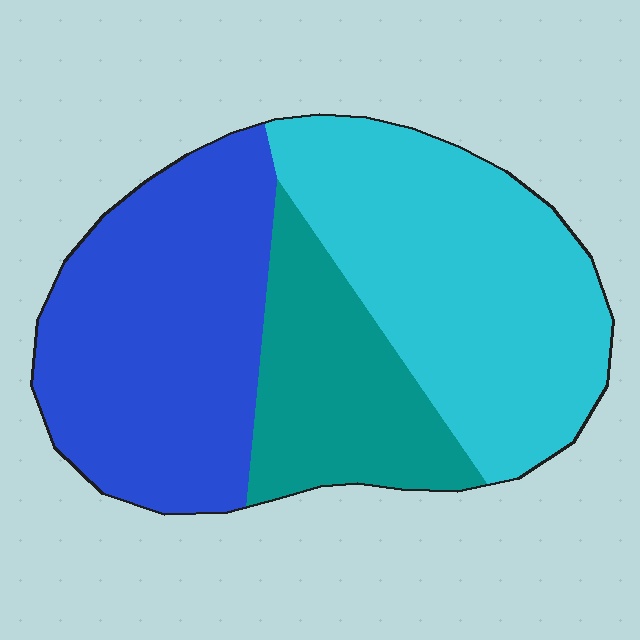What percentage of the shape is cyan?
Cyan takes up about two fifths (2/5) of the shape.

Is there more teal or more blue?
Blue.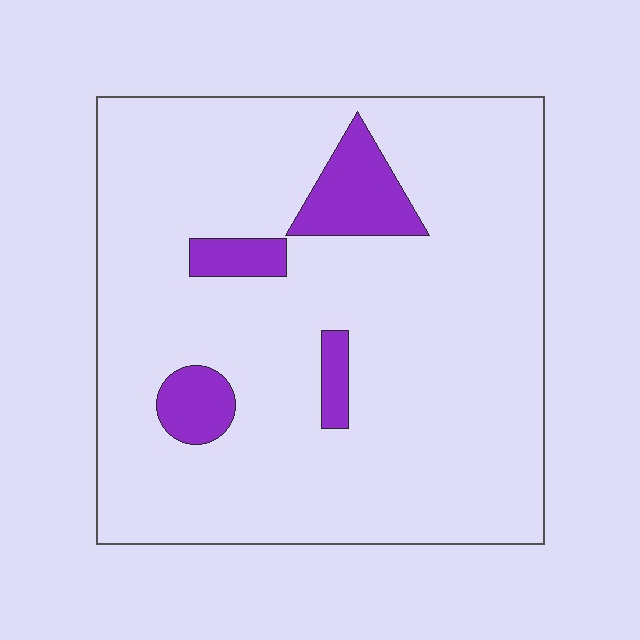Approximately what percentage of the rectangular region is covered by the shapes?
Approximately 10%.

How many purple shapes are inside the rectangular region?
4.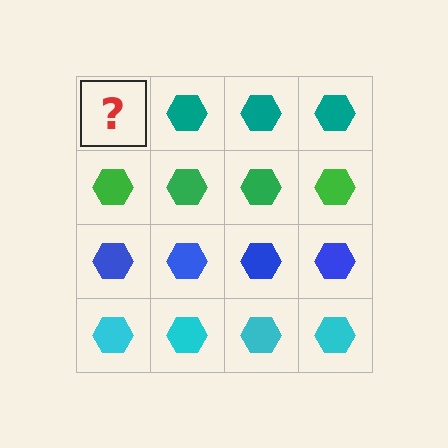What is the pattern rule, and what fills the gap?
The rule is that each row has a consistent color. The gap should be filled with a teal hexagon.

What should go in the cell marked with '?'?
The missing cell should contain a teal hexagon.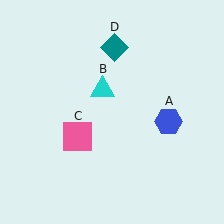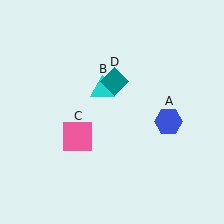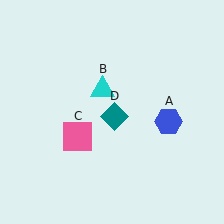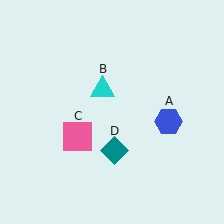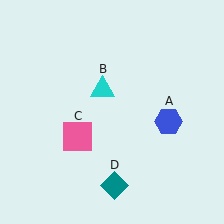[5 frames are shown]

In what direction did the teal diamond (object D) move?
The teal diamond (object D) moved down.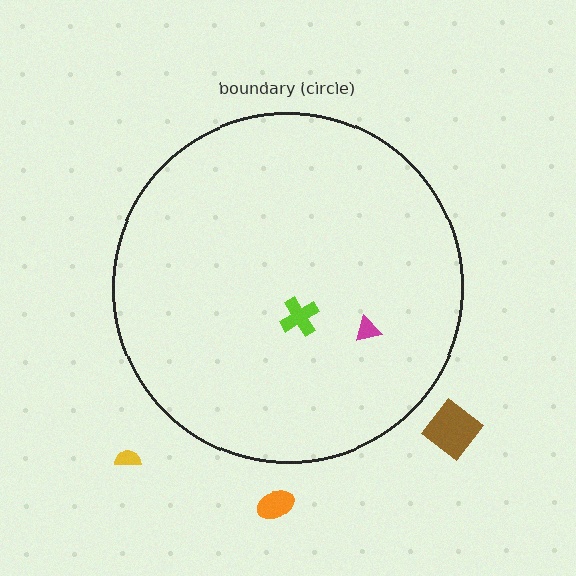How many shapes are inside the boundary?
2 inside, 3 outside.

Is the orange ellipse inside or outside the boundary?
Outside.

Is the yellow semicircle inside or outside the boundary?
Outside.